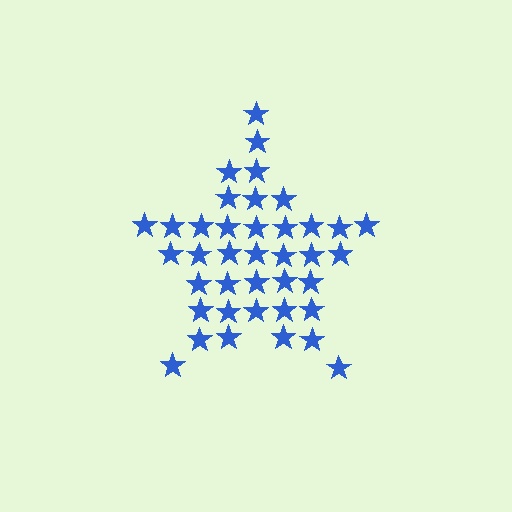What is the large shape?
The large shape is a star.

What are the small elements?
The small elements are stars.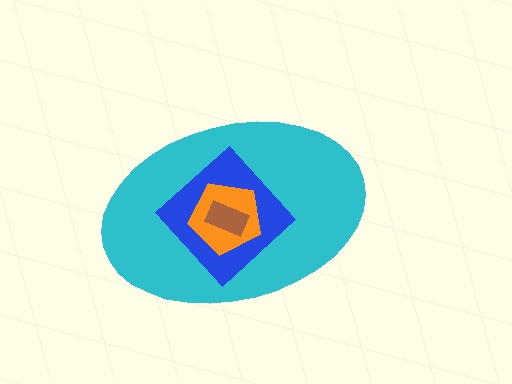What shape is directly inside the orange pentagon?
The brown rectangle.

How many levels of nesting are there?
4.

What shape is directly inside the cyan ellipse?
The blue diamond.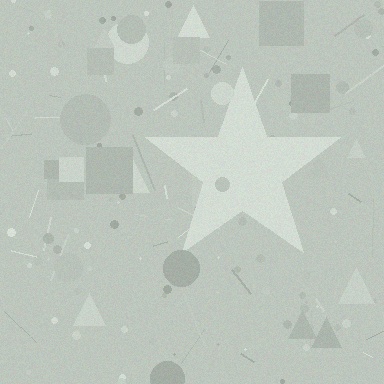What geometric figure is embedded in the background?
A star is embedded in the background.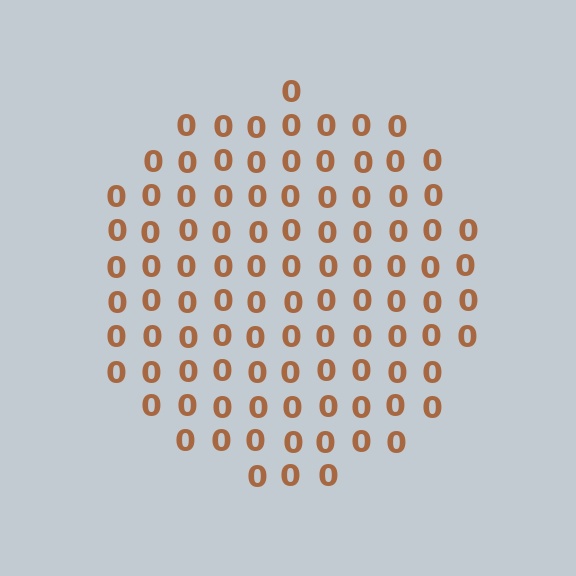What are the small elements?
The small elements are digit 0's.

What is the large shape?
The large shape is a circle.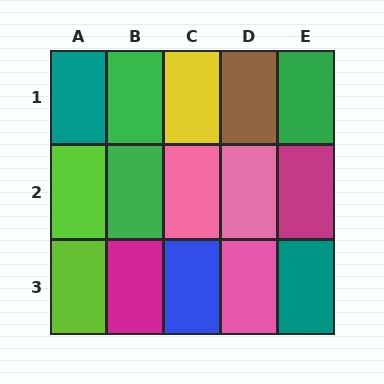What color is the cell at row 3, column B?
Magenta.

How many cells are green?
3 cells are green.